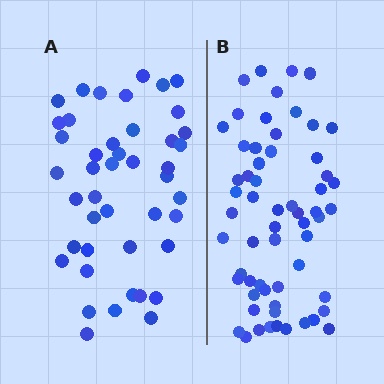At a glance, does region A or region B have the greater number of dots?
Region B (the right region) has more dots.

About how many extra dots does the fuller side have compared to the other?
Region B has approximately 15 more dots than region A.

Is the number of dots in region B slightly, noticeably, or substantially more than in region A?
Region B has noticeably more, but not dramatically so. The ratio is roughly 1.4 to 1.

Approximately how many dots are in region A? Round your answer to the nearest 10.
About 40 dots. (The exact count is 44, which rounds to 40.)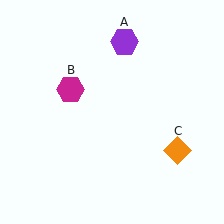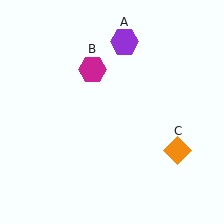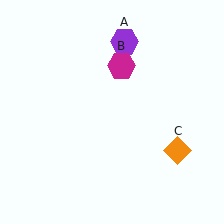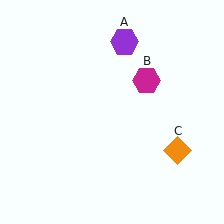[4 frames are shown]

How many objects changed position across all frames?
1 object changed position: magenta hexagon (object B).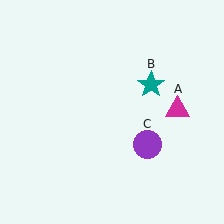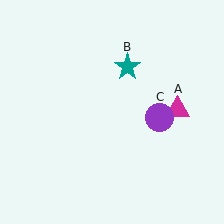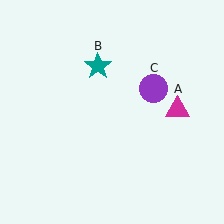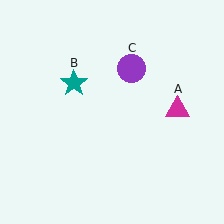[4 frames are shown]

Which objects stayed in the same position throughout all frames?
Magenta triangle (object A) remained stationary.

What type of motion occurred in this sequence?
The teal star (object B), purple circle (object C) rotated counterclockwise around the center of the scene.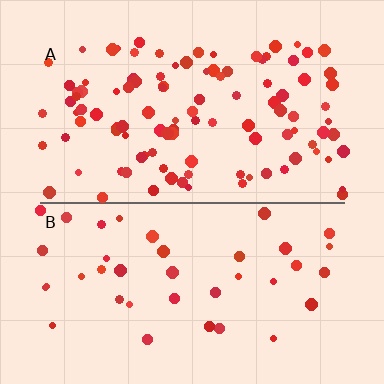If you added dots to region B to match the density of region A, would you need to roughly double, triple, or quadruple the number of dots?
Approximately triple.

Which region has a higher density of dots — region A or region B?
A (the top).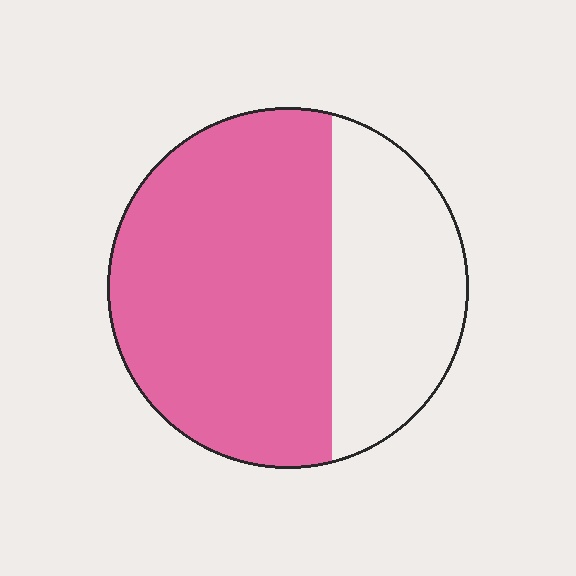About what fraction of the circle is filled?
About two thirds (2/3).